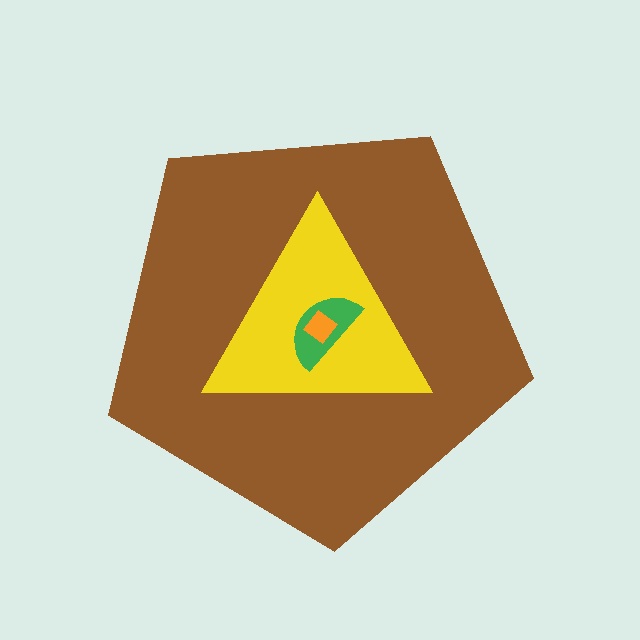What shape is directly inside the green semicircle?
The orange diamond.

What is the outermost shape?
The brown pentagon.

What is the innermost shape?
The orange diamond.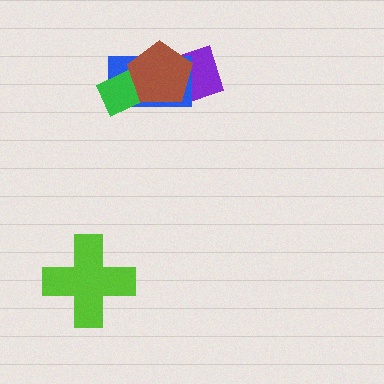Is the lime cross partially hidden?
No, no other shape covers it.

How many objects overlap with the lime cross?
0 objects overlap with the lime cross.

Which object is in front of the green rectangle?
The brown pentagon is in front of the green rectangle.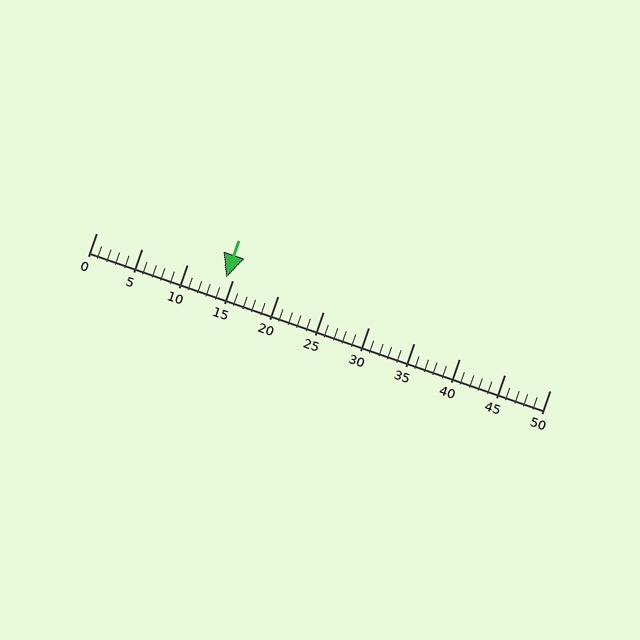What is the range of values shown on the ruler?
The ruler shows values from 0 to 50.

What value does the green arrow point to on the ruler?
The green arrow points to approximately 14.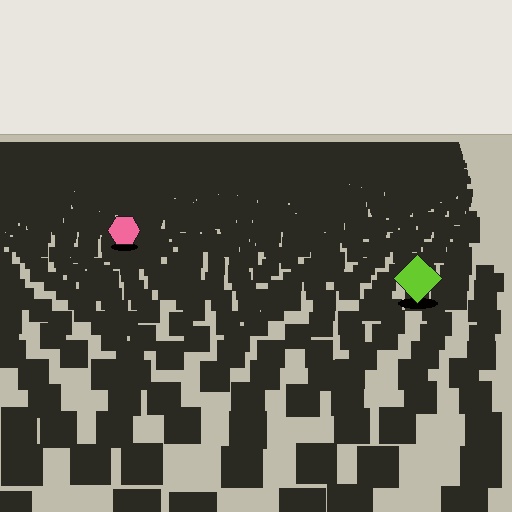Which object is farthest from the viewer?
The pink hexagon is farthest from the viewer. It appears smaller and the ground texture around it is denser.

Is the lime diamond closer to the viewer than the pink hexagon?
Yes. The lime diamond is closer — you can tell from the texture gradient: the ground texture is coarser near it.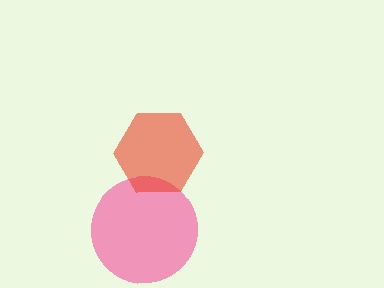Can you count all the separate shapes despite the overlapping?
Yes, there are 2 separate shapes.